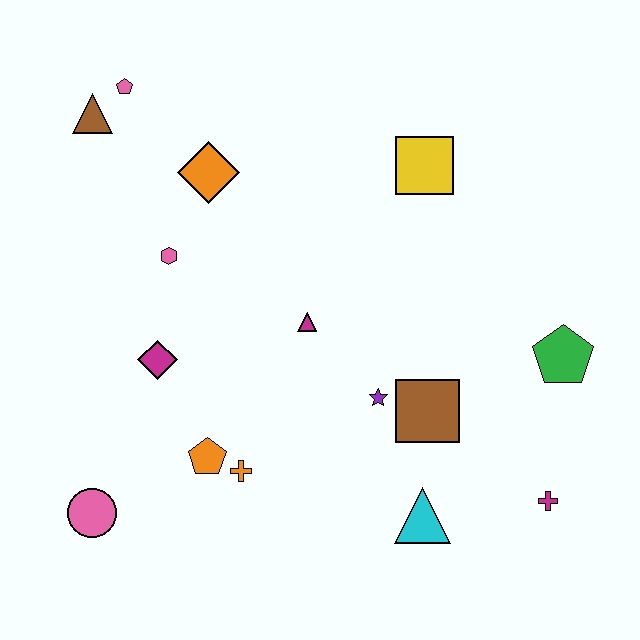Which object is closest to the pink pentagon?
The brown triangle is closest to the pink pentagon.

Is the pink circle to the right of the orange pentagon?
No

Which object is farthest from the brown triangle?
The magenta cross is farthest from the brown triangle.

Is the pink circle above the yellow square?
No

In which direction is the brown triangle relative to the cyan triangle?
The brown triangle is above the cyan triangle.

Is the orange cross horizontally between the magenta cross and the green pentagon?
No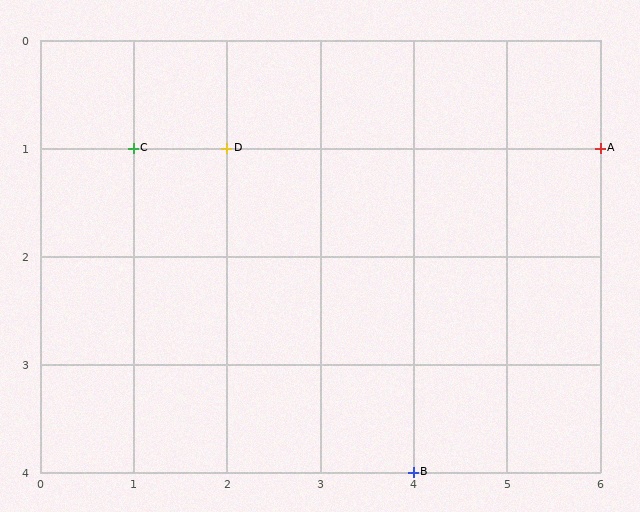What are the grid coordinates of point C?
Point C is at grid coordinates (1, 1).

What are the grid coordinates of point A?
Point A is at grid coordinates (6, 1).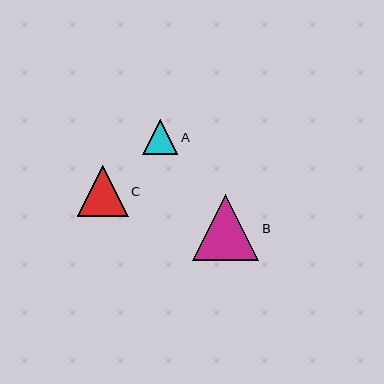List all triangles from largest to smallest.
From largest to smallest: B, C, A.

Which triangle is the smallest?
Triangle A is the smallest with a size of approximately 35 pixels.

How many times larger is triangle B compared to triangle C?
Triangle B is approximately 1.3 times the size of triangle C.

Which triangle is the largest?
Triangle B is the largest with a size of approximately 66 pixels.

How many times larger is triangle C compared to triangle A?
Triangle C is approximately 1.4 times the size of triangle A.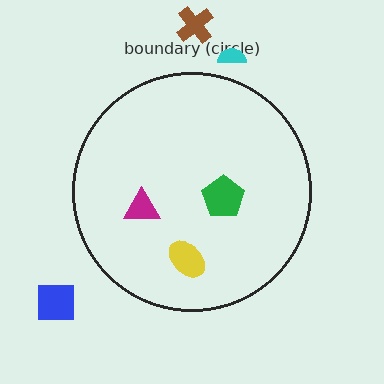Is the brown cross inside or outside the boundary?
Outside.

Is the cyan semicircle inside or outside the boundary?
Outside.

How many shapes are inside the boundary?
3 inside, 3 outside.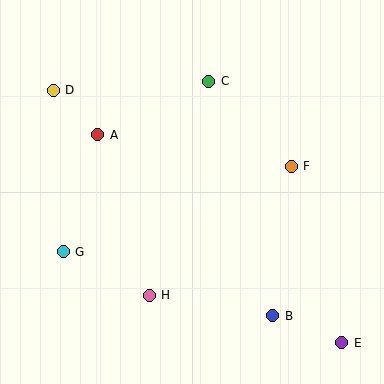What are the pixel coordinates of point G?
Point G is at (63, 252).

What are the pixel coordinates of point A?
Point A is at (98, 135).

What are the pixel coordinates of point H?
Point H is at (149, 295).